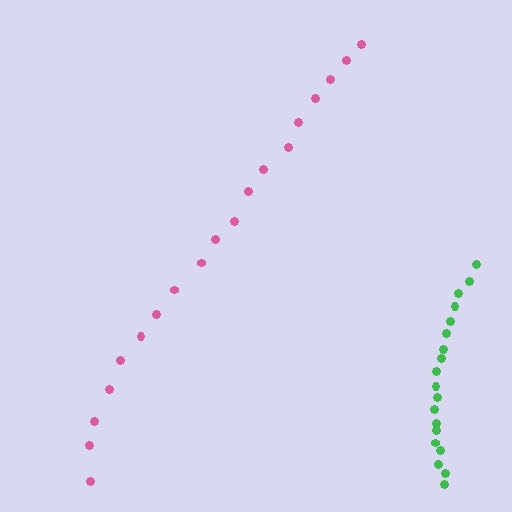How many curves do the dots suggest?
There are 2 distinct paths.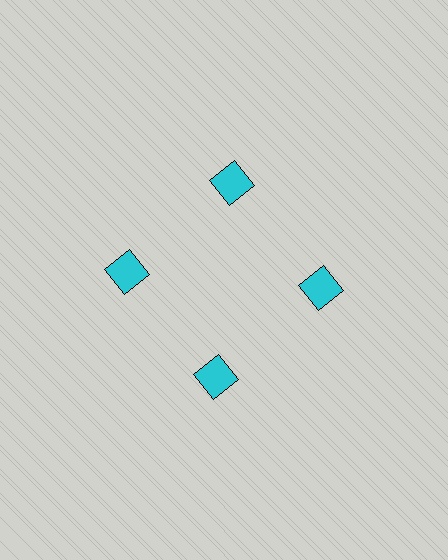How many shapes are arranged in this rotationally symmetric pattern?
There are 4 shapes, arranged in 4 groups of 1.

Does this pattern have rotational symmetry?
Yes, this pattern has 4-fold rotational symmetry. It looks the same after rotating 90 degrees around the center.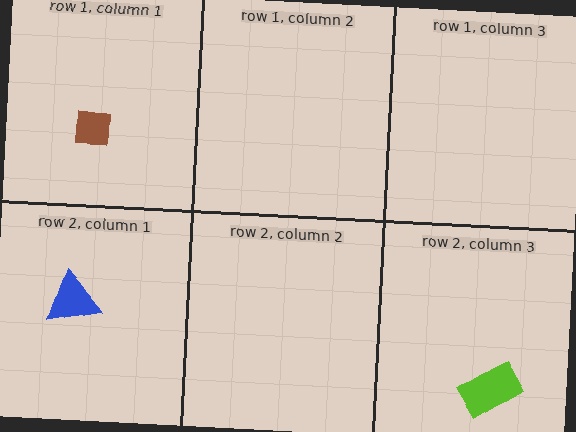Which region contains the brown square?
The row 1, column 1 region.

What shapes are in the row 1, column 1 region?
The brown square.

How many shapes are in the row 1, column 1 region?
1.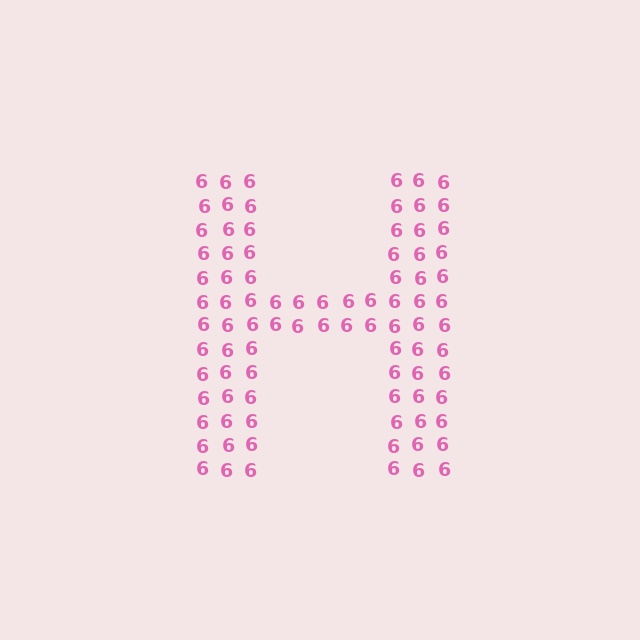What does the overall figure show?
The overall figure shows the letter H.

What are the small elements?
The small elements are digit 6's.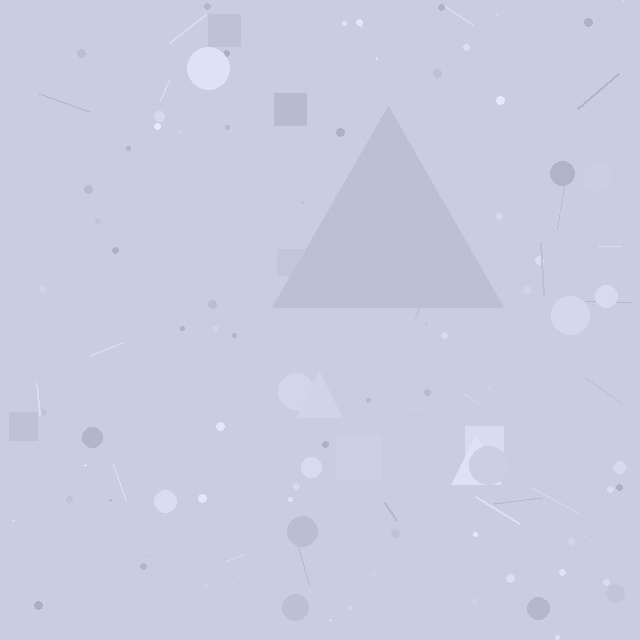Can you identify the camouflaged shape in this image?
The camouflaged shape is a triangle.